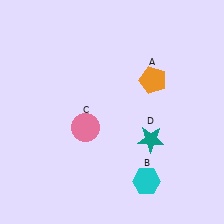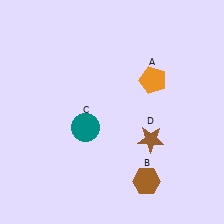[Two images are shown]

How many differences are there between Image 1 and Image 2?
There are 3 differences between the two images.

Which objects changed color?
B changed from cyan to brown. C changed from pink to teal. D changed from teal to brown.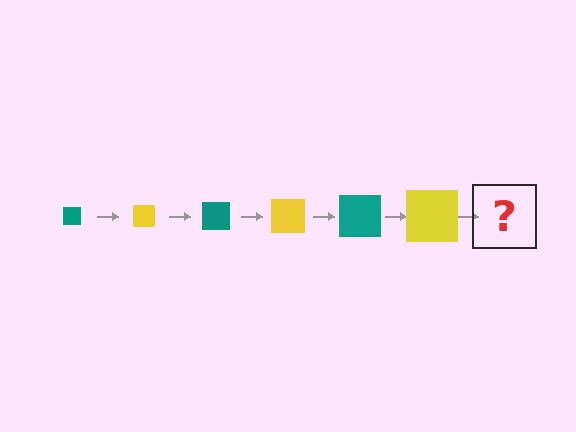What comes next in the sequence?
The next element should be a teal square, larger than the previous one.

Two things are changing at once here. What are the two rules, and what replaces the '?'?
The two rules are that the square grows larger each step and the color cycles through teal and yellow. The '?' should be a teal square, larger than the previous one.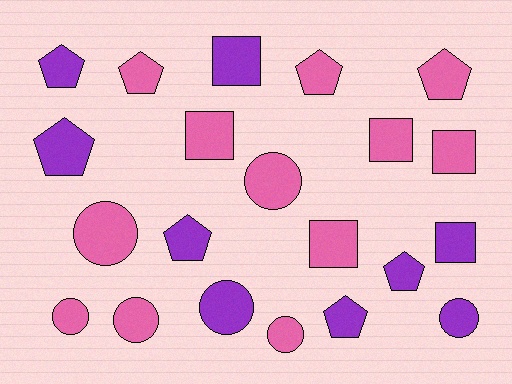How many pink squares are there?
There are 4 pink squares.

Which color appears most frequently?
Pink, with 12 objects.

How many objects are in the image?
There are 21 objects.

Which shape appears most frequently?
Pentagon, with 8 objects.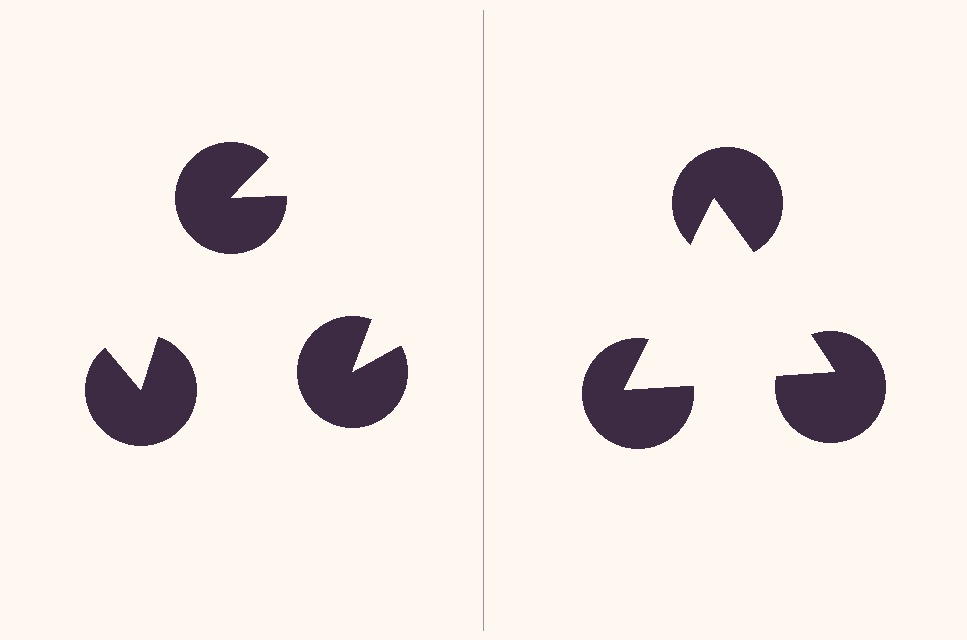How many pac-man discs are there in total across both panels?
6 — 3 on each side.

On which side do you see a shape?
An illusory triangle appears on the right side. On the left side the wedge cuts are rotated, so no coherent shape forms.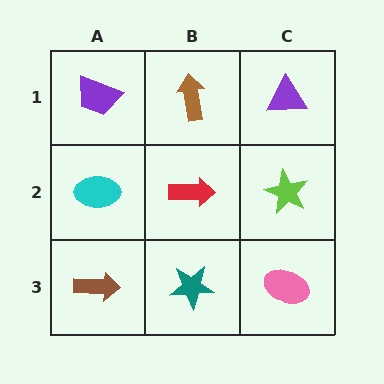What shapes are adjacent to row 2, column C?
A purple triangle (row 1, column C), a pink ellipse (row 3, column C), a red arrow (row 2, column B).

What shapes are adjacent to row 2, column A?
A purple trapezoid (row 1, column A), a brown arrow (row 3, column A), a red arrow (row 2, column B).